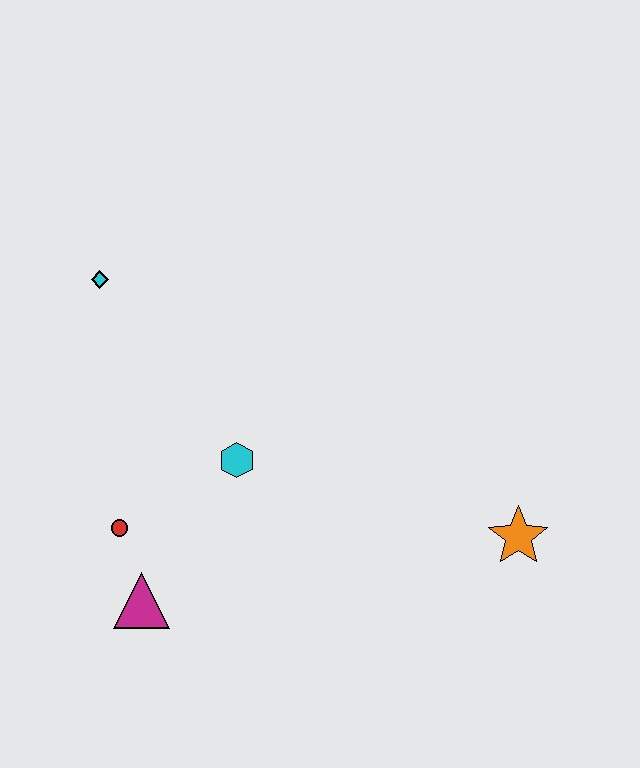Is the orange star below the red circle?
Yes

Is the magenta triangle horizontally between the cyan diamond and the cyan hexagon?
Yes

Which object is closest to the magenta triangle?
The red circle is closest to the magenta triangle.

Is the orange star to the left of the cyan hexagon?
No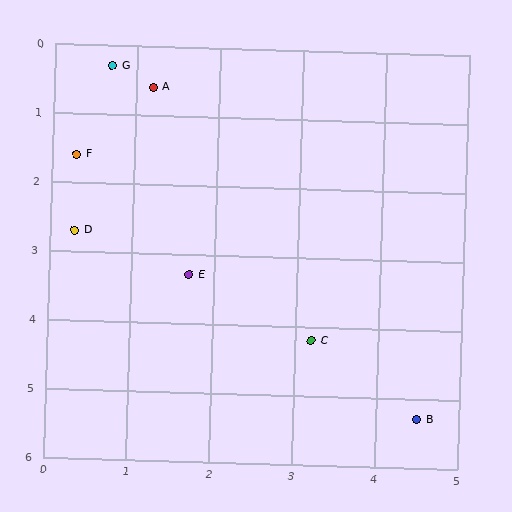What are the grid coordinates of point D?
Point D is at approximately (0.3, 2.7).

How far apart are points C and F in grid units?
Points C and F are about 3.9 grid units apart.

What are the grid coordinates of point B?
Point B is at approximately (4.5, 5.3).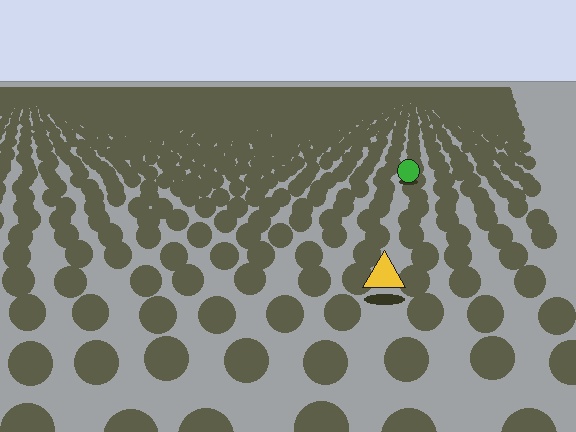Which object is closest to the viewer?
The yellow triangle is closest. The texture marks near it are larger and more spread out.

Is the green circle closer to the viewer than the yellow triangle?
No. The yellow triangle is closer — you can tell from the texture gradient: the ground texture is coarser near it.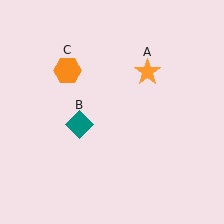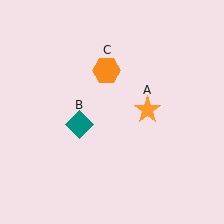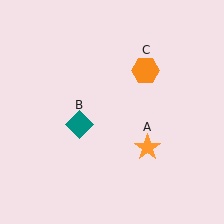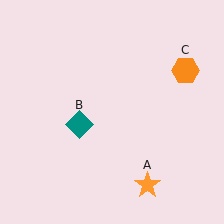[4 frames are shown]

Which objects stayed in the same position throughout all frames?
Teal diamond (object B) remained stationary.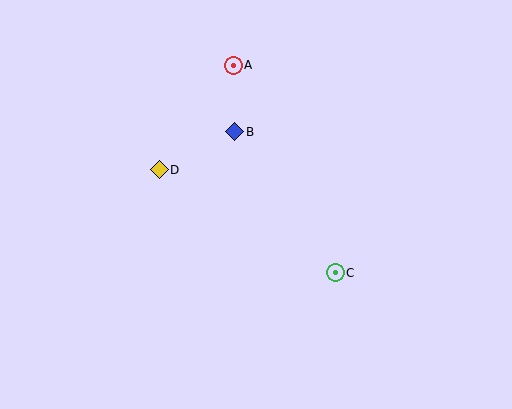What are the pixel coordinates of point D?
Point D is at (159, 170).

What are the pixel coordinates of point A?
Point A is at (233, 65).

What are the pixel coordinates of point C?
Point C is at (335, 273).